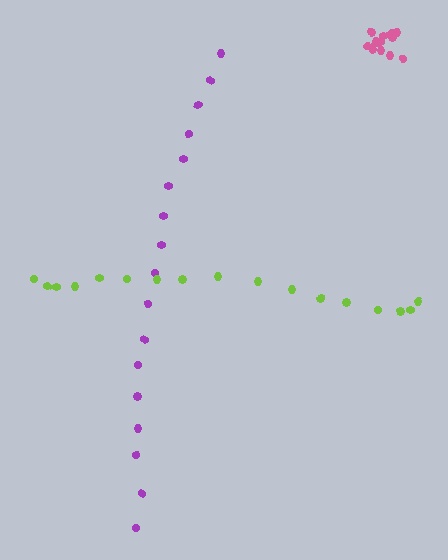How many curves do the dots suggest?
There are 3 distinct paths.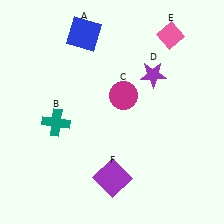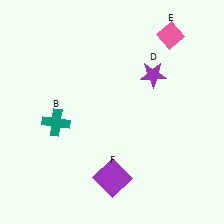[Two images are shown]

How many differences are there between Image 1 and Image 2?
There are 2 differences between the two images.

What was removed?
The blue square (A), the magenta circle (C) were removed in Image 2.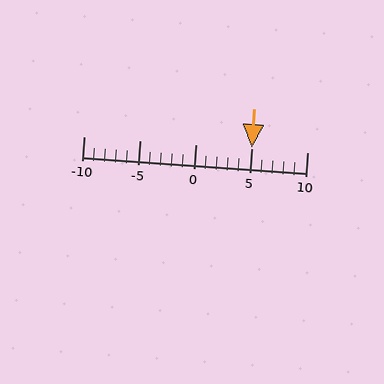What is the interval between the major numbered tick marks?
The major tick marks are spaced 5 units apart.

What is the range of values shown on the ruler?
The ruler shows values from -10 to 10.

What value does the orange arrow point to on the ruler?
The orange arrow points to approximately 5.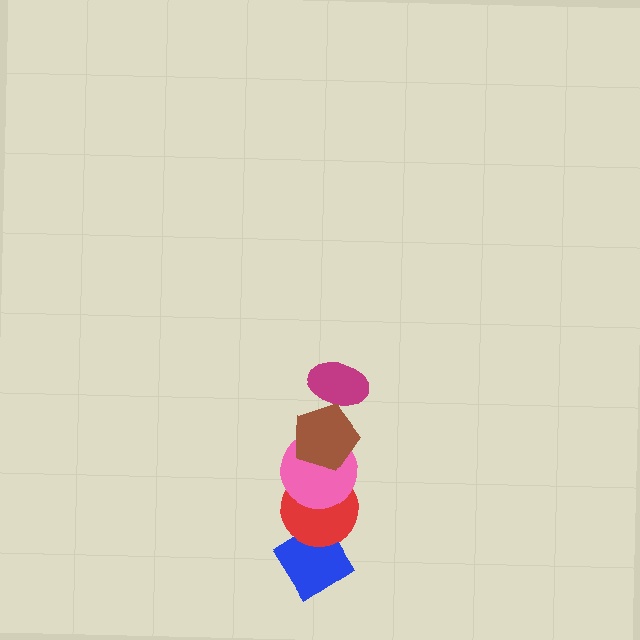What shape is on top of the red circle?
The pink circle is on top of the red circle.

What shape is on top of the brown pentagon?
The magenta ellipse is on top of the brown pentagon.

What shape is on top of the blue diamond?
The red circle is on top of the blue diamond.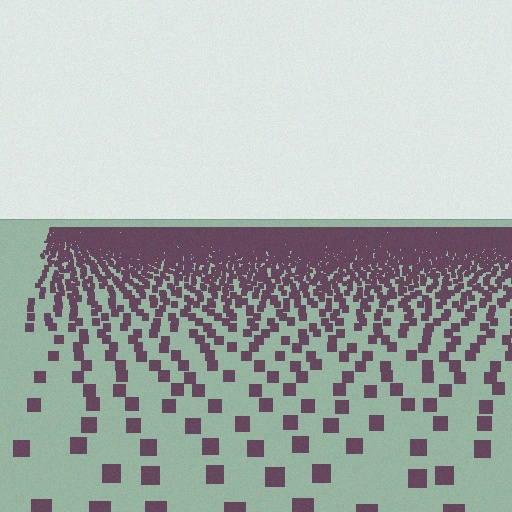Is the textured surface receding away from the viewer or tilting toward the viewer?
The surface is receding away from the viewer. Texture elements get smaller and denser toward the top.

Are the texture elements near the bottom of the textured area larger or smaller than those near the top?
Larger. Near the bottom, elements are closer to the viewer and appear at a bigger on-screen size.